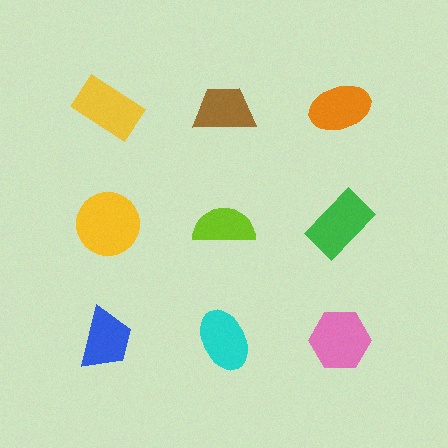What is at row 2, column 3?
A green rectangle.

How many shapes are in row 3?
3 shapes.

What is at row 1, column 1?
A yellow rectangle.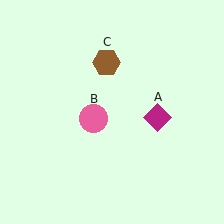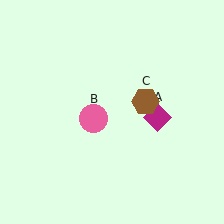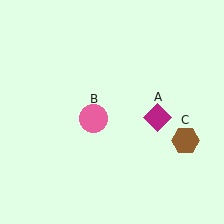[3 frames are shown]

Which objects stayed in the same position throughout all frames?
Magenta diamond (object A) and pink circle (object B) remained stationary.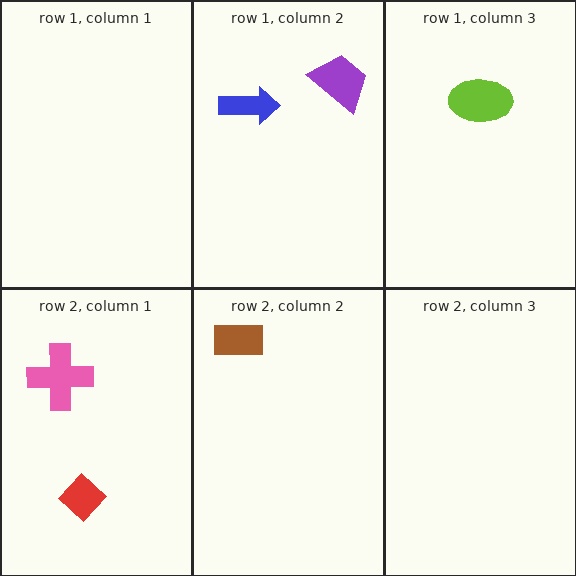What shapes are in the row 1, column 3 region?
The lime ellipse.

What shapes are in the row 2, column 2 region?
The brown rectangle.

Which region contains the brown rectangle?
The row 2, column 2 region.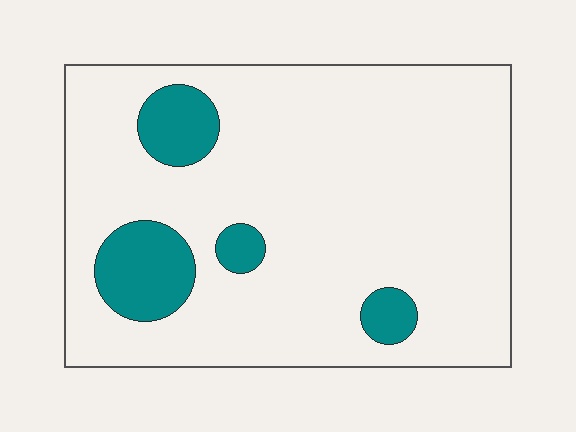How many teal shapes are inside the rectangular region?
4.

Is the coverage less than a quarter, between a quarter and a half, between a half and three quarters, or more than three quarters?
Less than a quarter.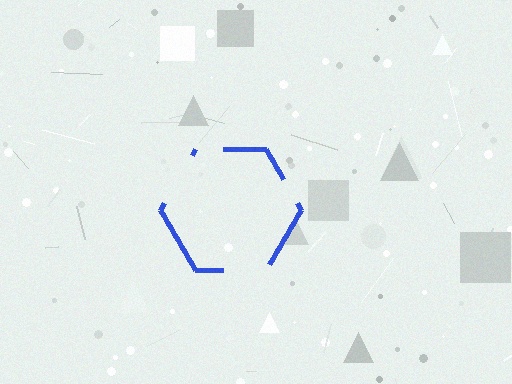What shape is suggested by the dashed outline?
The dashed outline suggests a hexagon.